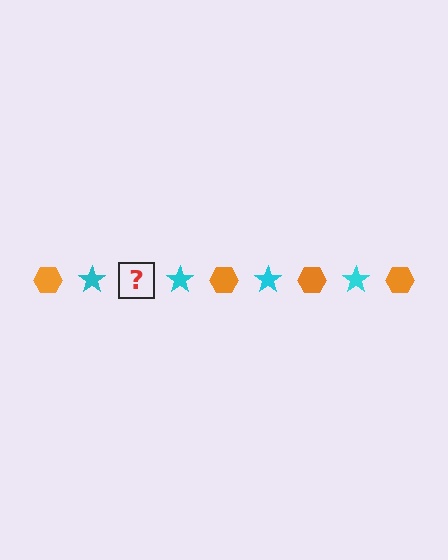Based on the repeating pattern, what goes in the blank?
The blank should be an orange hexagon.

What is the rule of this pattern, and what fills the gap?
The rule is that the pattern alternates between orange hexagon and cyan star. The gap should be filled with an orange hexagon.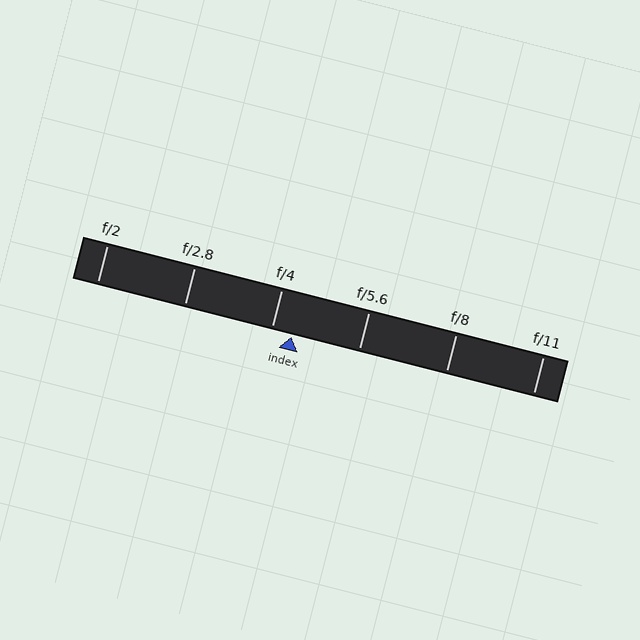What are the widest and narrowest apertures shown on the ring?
The widest aperture shown is f/2 and the narrowest is f/11.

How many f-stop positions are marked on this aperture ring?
There are 6 f-stop positions marked.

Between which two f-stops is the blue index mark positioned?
The index mark is between f/4 and f/5.6.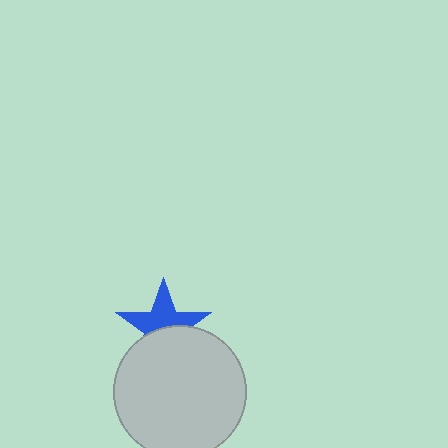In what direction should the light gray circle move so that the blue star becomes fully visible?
The light gray circle should move down. That is the shortest direction to clear the overlap and leave the blue star fully visible.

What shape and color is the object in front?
The object in front is a light gray circle.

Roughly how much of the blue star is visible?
About half of it is visible (roughly 55%).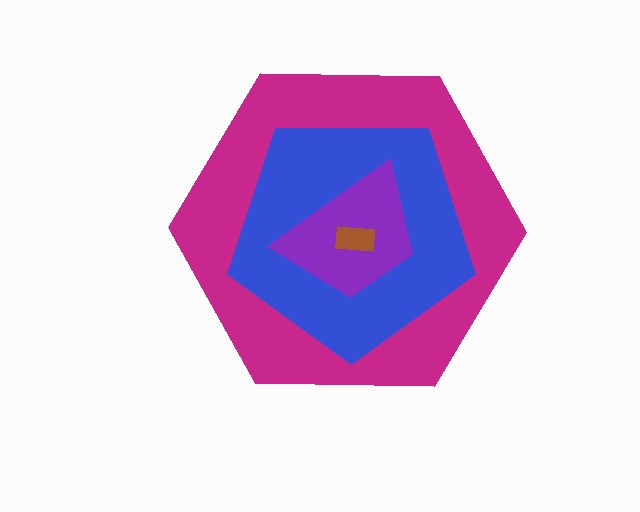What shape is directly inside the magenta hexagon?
The blue pentagon.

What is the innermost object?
The brown rectangle.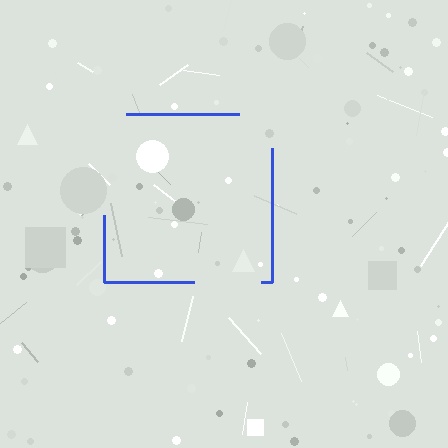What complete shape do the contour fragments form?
The contour fragments form a square.